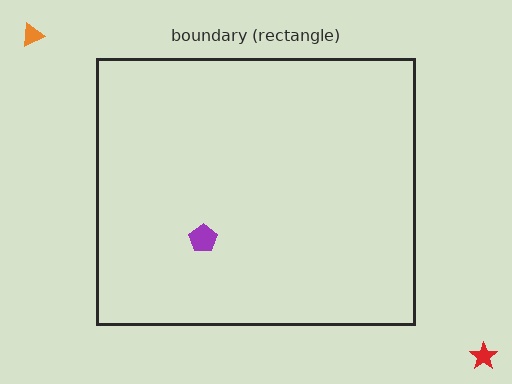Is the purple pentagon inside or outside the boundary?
Inside.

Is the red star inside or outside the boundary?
Outside.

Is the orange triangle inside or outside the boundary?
Outside.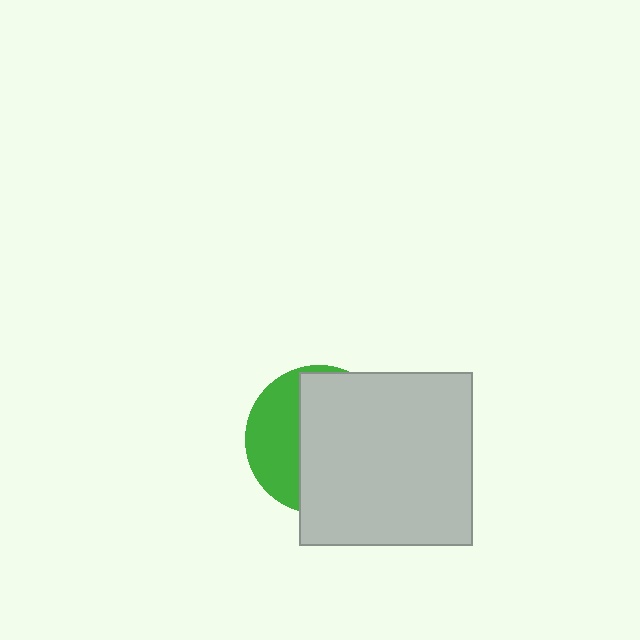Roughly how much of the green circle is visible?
A small part of it is visible (roughly 35%).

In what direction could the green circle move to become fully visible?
The green circle could move left. That would shift it out from behind the light gray square entirely.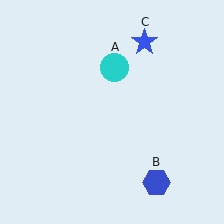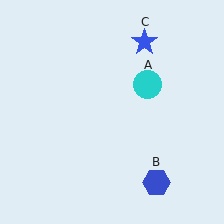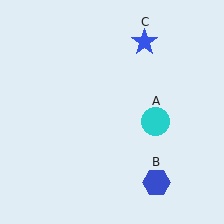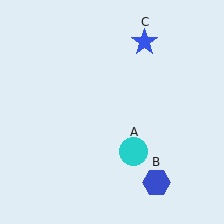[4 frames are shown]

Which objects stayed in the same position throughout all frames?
Blue hexagon (object B) and blue star (object C) remained stationary.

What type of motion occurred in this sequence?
The cyan circle (object A) rotated clockwise around the center of the scene.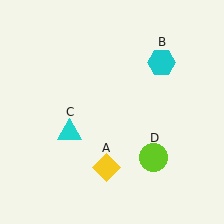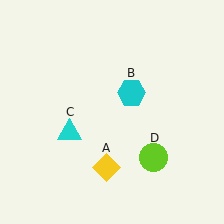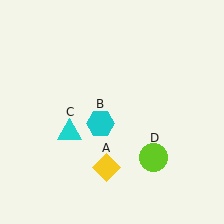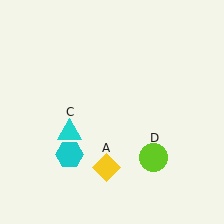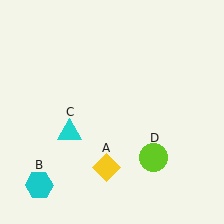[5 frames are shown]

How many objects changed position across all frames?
1 object changed position: cyan hexagon (object B).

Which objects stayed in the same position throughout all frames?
Yellow diamond (object A) and cyan triangle (object C) and lime circle (object D) remained stationary.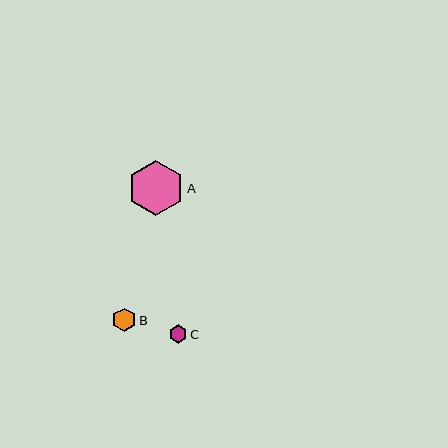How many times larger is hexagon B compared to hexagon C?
Hexagon B is approximately 1.3 times the size of hexagon C.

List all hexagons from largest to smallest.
From largest to smallest: A, B, C.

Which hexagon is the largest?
Hexagon A is the largest with a size of approximately 56 pixels.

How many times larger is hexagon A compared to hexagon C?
Hexagon A is approximately 3.0 times the size of hexagon C.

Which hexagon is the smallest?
Hexagon C is the smallest with a size of approximately 18 pixels.